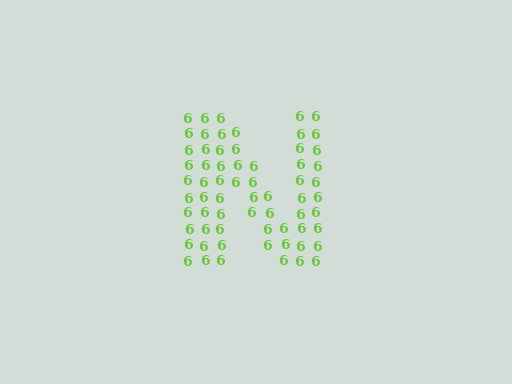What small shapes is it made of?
It is made of small digit 6's.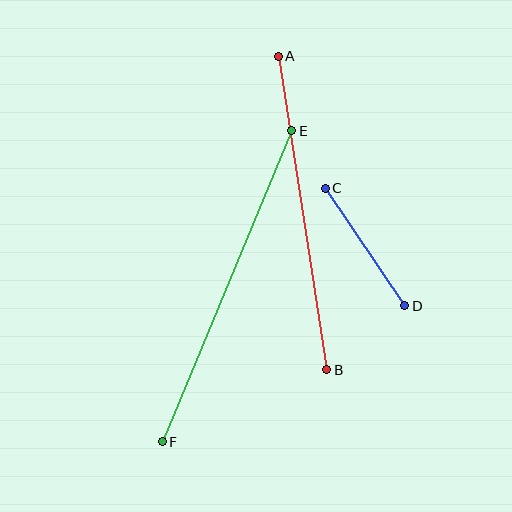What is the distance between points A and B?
The distance is approximately 317 pixels.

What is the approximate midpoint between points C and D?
The midpoint is at approximately (365, 247) pixels.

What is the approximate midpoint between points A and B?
The midpoint is at approximately (303, 213) pixels.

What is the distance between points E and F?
The distance is approximately 337 pixels.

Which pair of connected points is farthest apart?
Points E and F are farthest apart.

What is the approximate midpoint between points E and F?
The midpoint is at approximately (227, 286) pixels.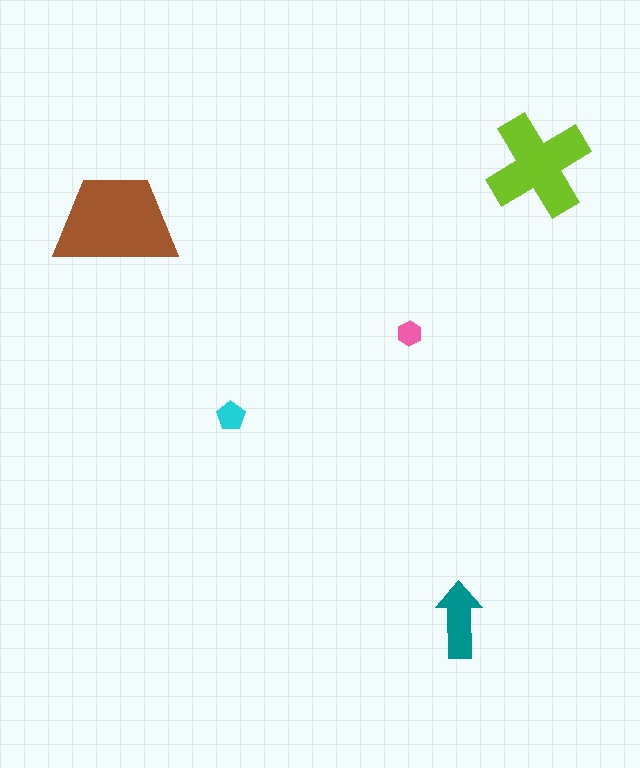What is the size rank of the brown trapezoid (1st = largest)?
1st.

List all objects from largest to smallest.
The brown trapezoid, the lime cross, the teal arrow, the cyan pentagon, the pink hexagon.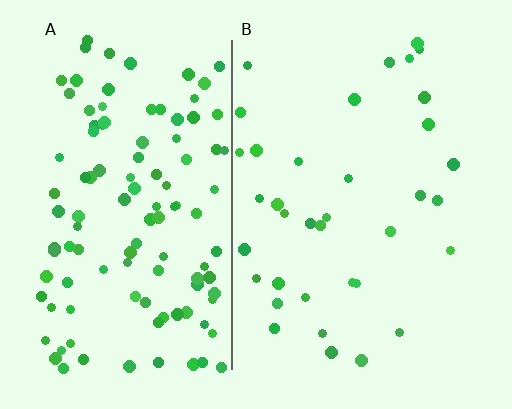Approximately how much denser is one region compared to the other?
Approximately 3.2× — region A over region B.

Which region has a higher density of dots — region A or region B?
A (the left).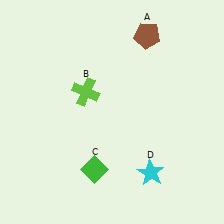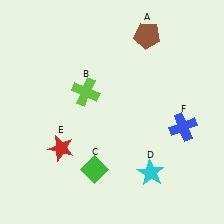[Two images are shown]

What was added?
A red star (E), a blue cross (F) were added in Image 2.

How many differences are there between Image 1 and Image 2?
There are 2 differences between the two images.